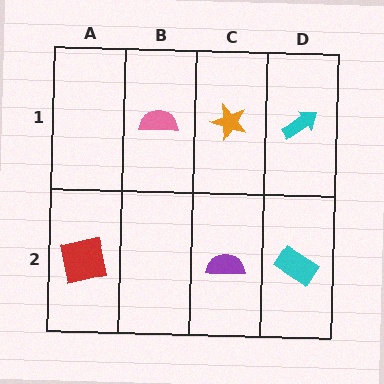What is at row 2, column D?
A cyan rectangle.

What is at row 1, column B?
A pink semicircle.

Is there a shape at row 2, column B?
No, that cell is empty.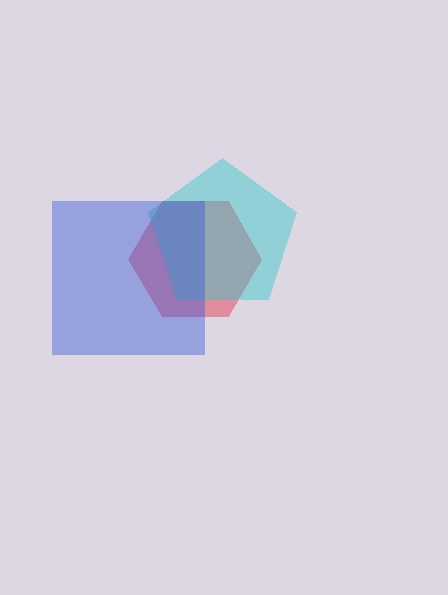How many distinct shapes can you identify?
There are 3 distinct shapes: a red hexagon, a cyan pentagon, a blue square.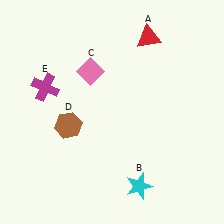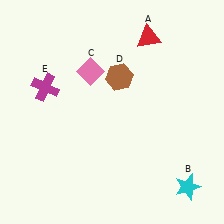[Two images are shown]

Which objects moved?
The objects that moved are: the cyan star (B), the brown hexagon (D).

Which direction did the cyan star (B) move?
The cyan star (B) moved right.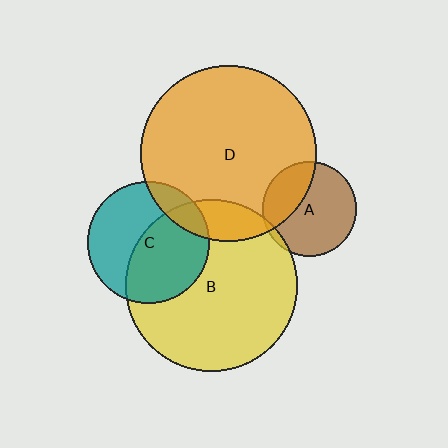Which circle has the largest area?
Circle D (orange).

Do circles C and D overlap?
Yes.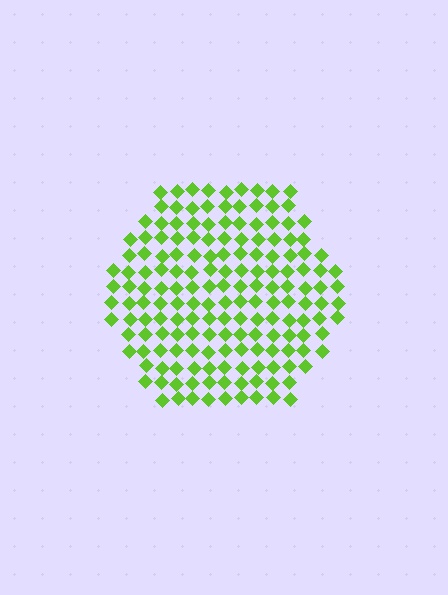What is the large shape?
The large shape is a hexagon.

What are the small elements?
The small elements are diamonds.